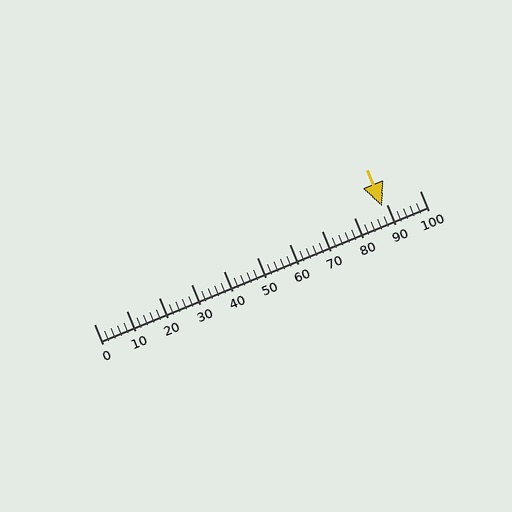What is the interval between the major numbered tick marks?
The major tick marks are spaced 10 units apart.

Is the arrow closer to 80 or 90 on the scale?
The arrow is closer to 90.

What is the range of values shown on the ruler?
The ruler shows values from 0 to 100.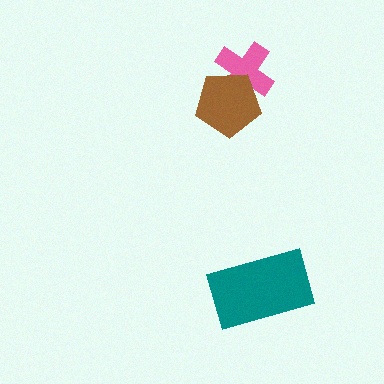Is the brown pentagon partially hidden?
No, no other shape covers it.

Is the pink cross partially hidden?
Yes, it is partially covered by another shape.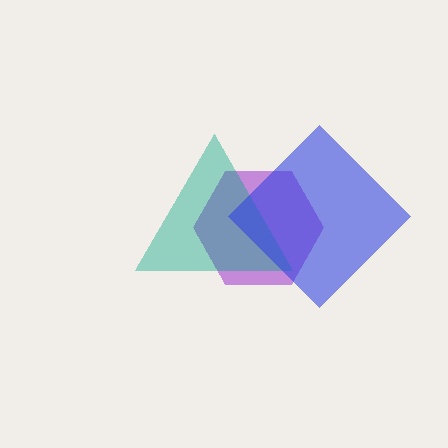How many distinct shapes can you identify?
There are 3 distinct shapes: a purple hexagon, a teal triangle, a blue diamond.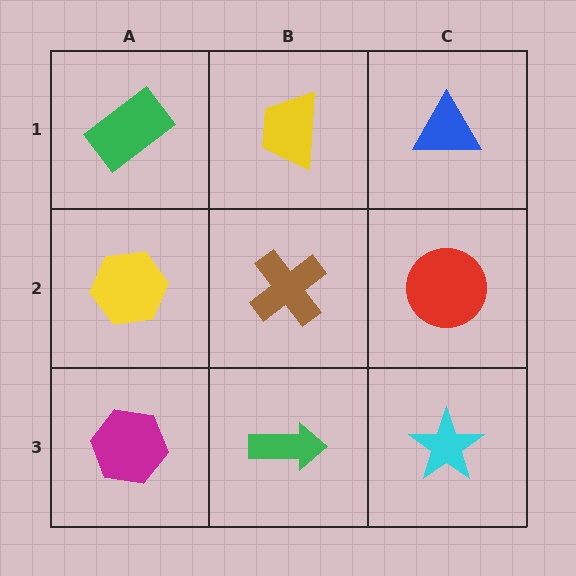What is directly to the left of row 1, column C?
A yellow trapezoid.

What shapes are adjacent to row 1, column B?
A brown cross (row 2, column B), a green rectangle (row 1, column A), a blue triangle (row 1, column C).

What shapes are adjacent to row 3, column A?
A yellow hexagon (row 2, column A), a green arrow (row 3, column B).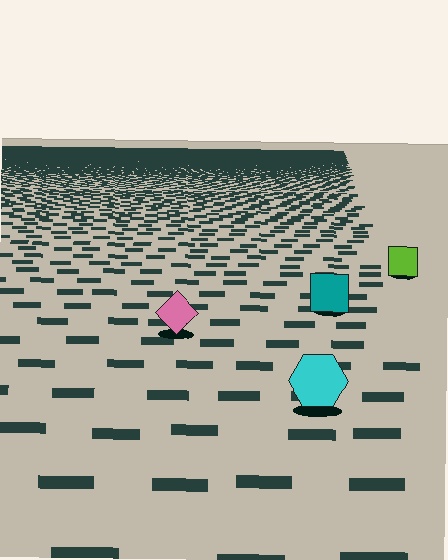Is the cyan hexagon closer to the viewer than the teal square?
Yes. The cyan hexagon is closer — you can tell from the texture gradient: the ground texture is coarser near it.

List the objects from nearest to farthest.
From nearest to farthest: the cyan hexagon, the pink diamond, the teal square, the lime square.